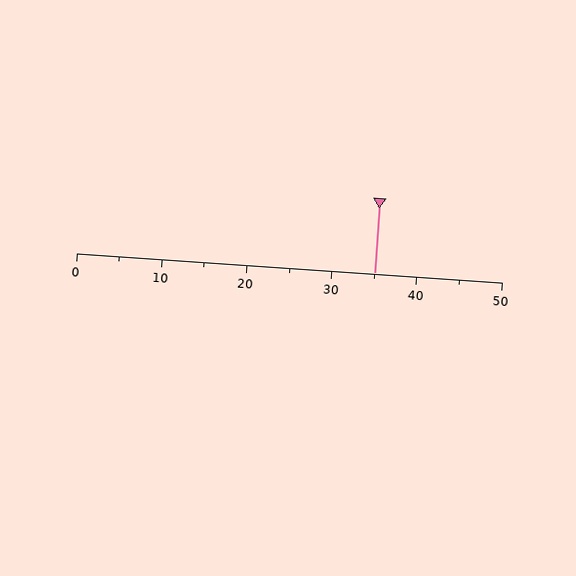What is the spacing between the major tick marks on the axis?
The major ticks are spaced 10 apart.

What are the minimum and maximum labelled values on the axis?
The axis runs from 0 to 50.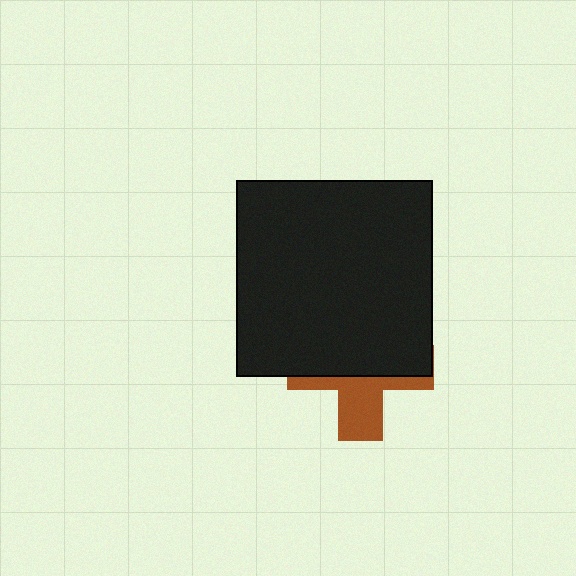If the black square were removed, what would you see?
You would see the complete brown cross.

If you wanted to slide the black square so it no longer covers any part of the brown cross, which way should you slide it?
Slide it up — that is the most direct way to separate the two shapes.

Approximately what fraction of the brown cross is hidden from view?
Roughly 63% of the brown cross is hidden behind the black square.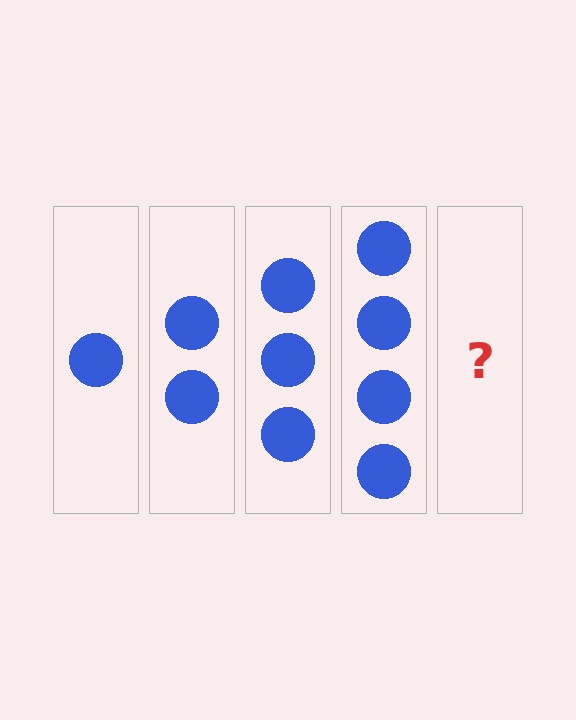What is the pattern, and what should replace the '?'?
The pattern is that each step adds one more circle. The '?' should be 5 circles.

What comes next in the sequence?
The next element should be 5 circles.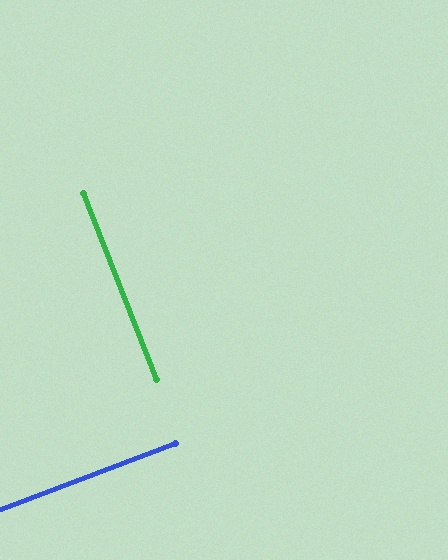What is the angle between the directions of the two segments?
Approximately 89 degrees.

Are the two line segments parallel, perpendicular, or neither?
Perpendicular — they meet at approximately 89°.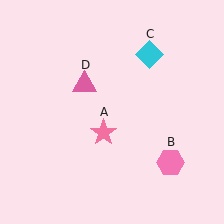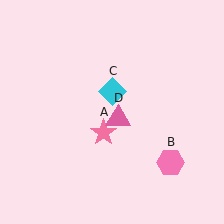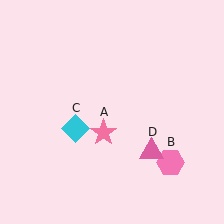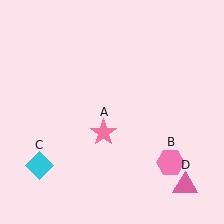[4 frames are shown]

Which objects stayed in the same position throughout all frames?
Pink star (object A) and pink hexagon (object B) remained stationary.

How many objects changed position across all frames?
2 objects changed position: cyan diamond (object C), pink triangle (object D).